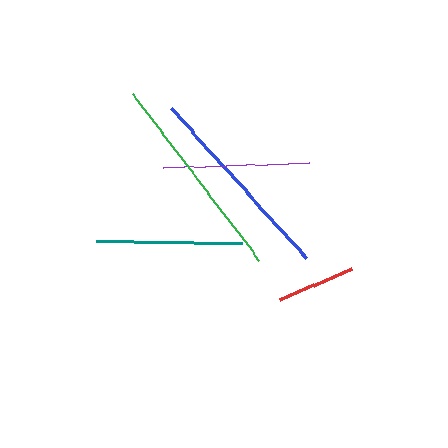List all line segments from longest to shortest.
From longest to shortest: green, blue, purple, teal, red.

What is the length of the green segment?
The green segment is approximately 209 pixels long.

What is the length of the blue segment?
The blue segment is approximately 202 pixels long.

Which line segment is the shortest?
The red line is the shortest at approximately 79 pixels.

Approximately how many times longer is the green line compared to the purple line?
The green line is approximately 1.4 times the length of the purple line.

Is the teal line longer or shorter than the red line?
The teal line is longer than the red line.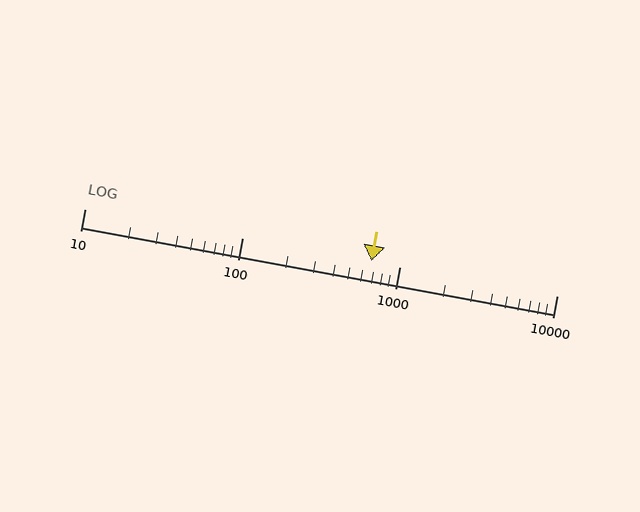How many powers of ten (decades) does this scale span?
The scale spans 3 decades, from 10 to 10000.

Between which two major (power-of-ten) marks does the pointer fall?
The pointer is between 100 and 1000.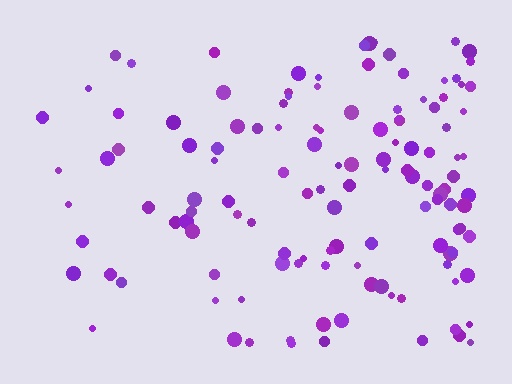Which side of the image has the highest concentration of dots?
The right.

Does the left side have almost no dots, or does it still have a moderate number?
Still a moderate number, just noticeably fewer than the right.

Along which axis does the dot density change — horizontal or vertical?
Horizontal.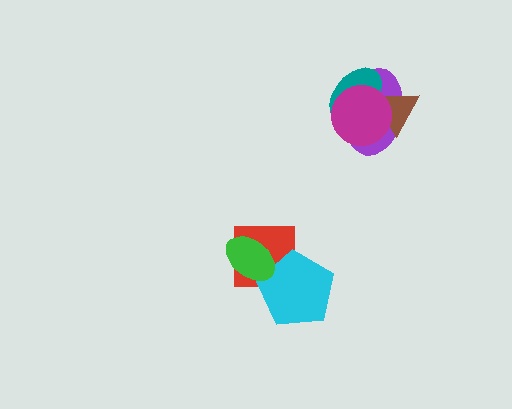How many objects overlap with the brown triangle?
3 objects overlap with the brown triangle.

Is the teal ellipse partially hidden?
Yes, it is partially covered by another shape.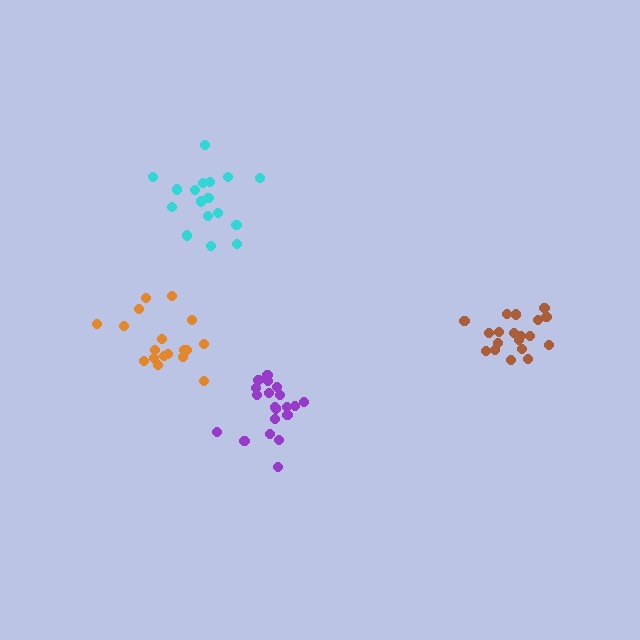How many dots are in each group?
Group 1: 17 dots, Group 2: 20 dots, Group 3: 18 dots, Group 4: 19 dots (74 total).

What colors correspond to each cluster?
The clusters are colored: cyan, purple, orange, brown.